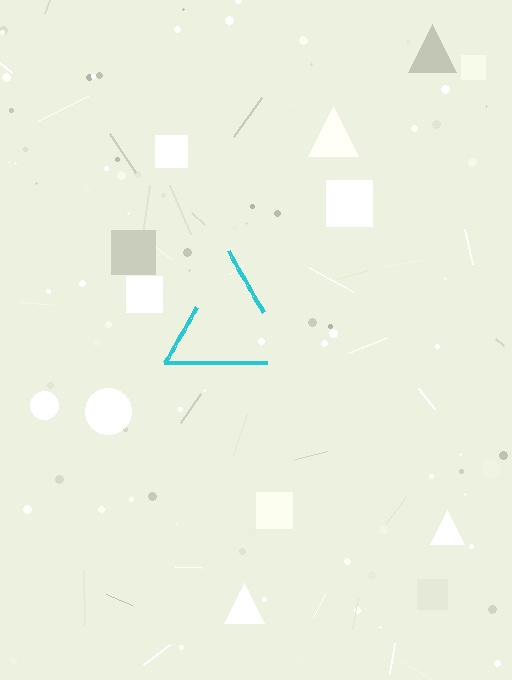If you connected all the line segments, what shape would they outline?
They would outline a triangle.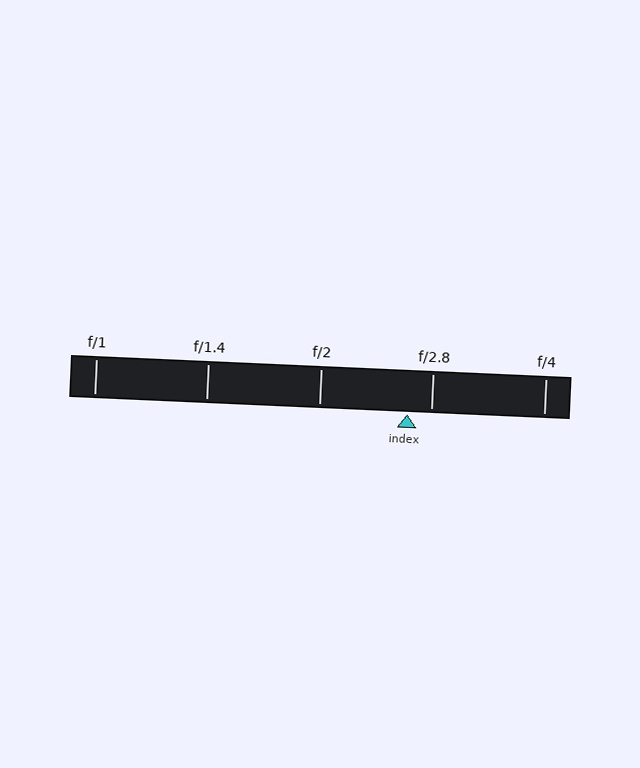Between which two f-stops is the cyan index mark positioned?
The index mark is between f/2 and f/2.8.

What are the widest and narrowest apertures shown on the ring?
The widest aperture shown is f/1 and the narrowest is f/4.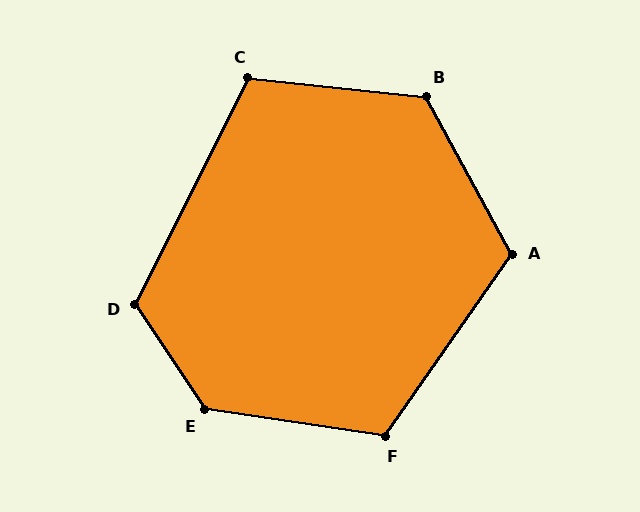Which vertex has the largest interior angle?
E, at approximately 132 degrees.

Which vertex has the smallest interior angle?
C, at approximately 111 degrees.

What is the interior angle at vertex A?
Approximately 117 degrees (obtuse).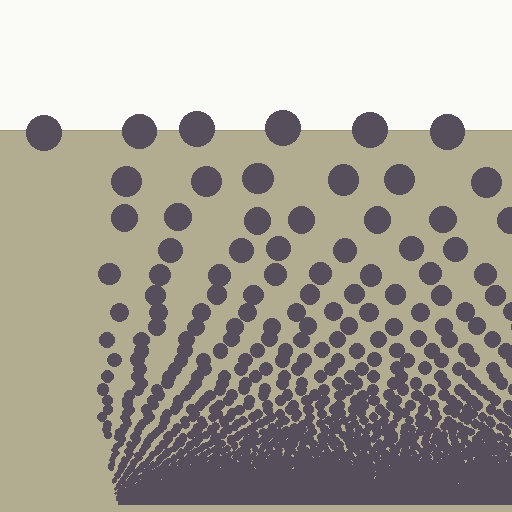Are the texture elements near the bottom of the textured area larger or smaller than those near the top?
Smaller. The gradient is inverted — elements near the bottom are smaller and denser.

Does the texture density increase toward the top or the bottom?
Density increases toward the bottom.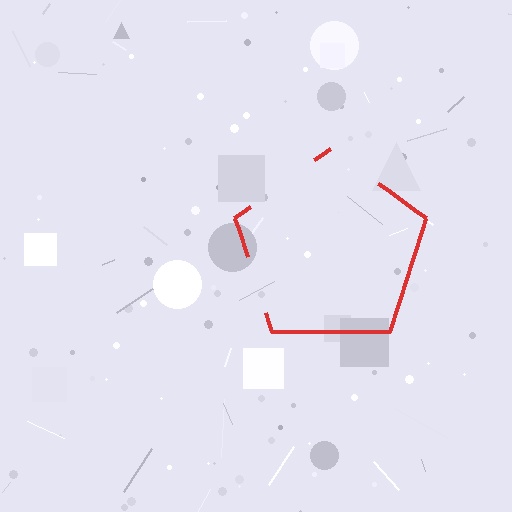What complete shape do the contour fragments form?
The contour fragments form a pentagon.